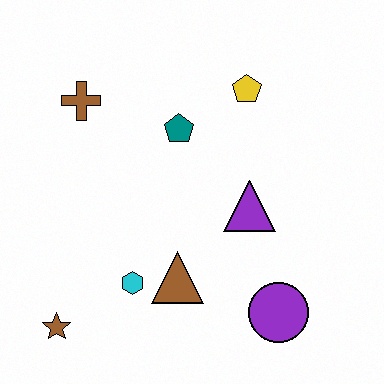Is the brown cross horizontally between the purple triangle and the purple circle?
No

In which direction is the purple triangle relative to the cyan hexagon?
The purple triangle is to the right of the cyan hexagon.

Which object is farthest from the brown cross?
The purple circle is farthest from the brown cross.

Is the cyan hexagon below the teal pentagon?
Yes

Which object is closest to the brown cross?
The teal pentagon is closest to the brown cross.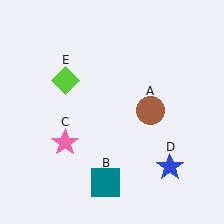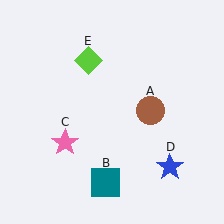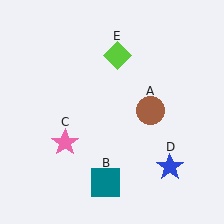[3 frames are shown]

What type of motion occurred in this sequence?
The lime diamond (object E) rotated clockwise around the center of the scene.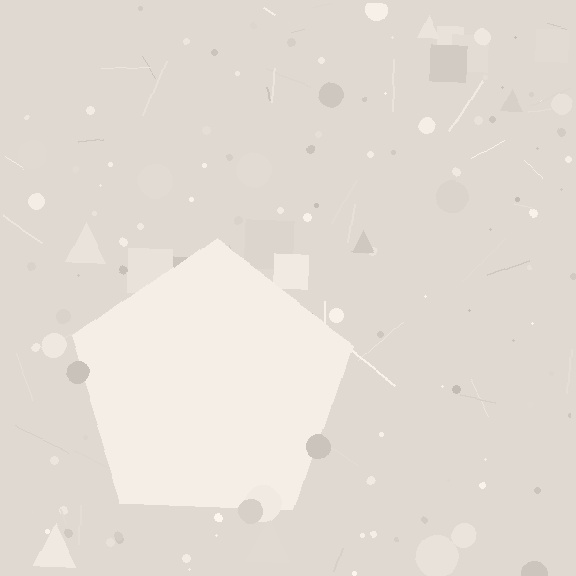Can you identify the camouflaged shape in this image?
The camouflaged shape is a pentagon.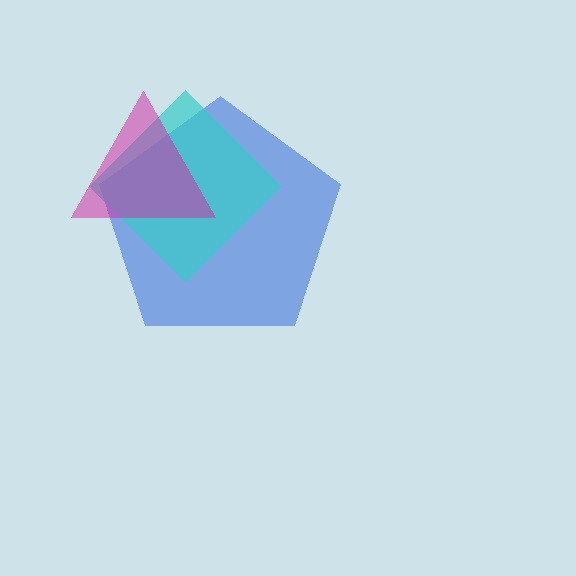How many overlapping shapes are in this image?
There are 3 overlapping shapes in the image.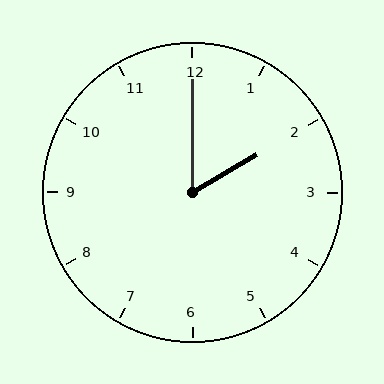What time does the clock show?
2:00.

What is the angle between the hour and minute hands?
Approximately 60 degrees.